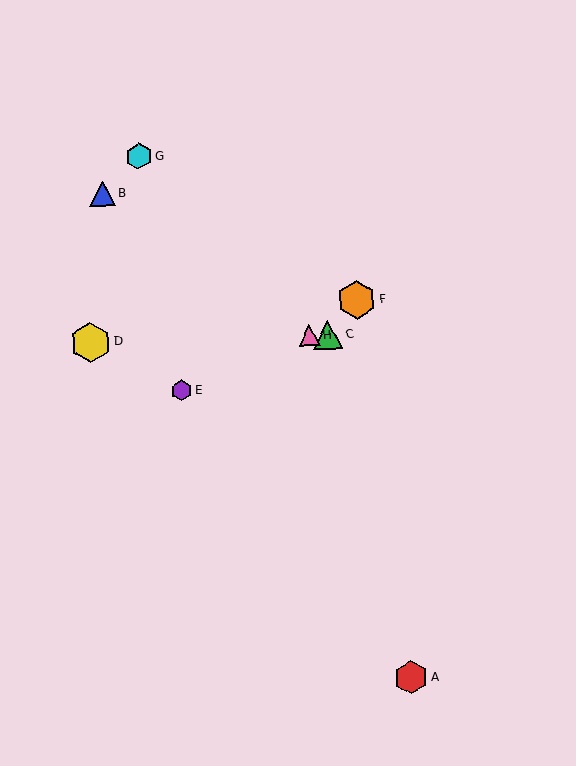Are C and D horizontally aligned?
Yes, both are at y≈335.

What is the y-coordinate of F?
Object F is at y≈300.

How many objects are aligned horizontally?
3 objects (C, D, H) are aligned horizontally.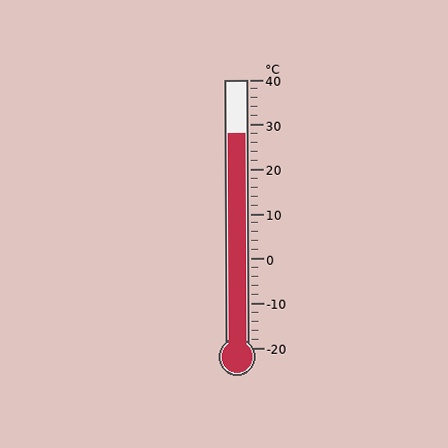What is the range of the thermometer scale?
The thermometer scale ranges from -20°C to 40°C.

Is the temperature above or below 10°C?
The temperature is above 10°C.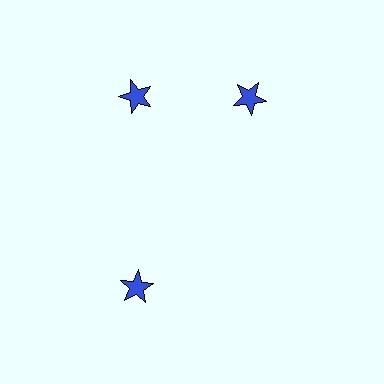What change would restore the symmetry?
The symmetry would be restored by rotating it back into even spacing with its neighbors so that all 3 stars sit at equal angles and equal distance from the center.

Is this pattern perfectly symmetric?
No. The 3 blue stars are arranged in a ring, but one element near the 3 o'clock position is rotated out of alignment along the ring, breaking the 3-fold rotational symmetry.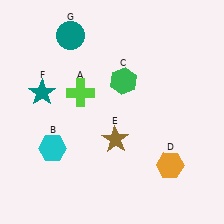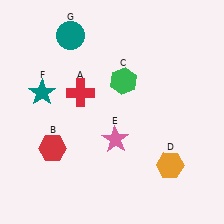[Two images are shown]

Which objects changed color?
A changed from lime to red. B changed from cyan to red. E changed from brown to pink.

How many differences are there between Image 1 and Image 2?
There are 3 differences between the two images.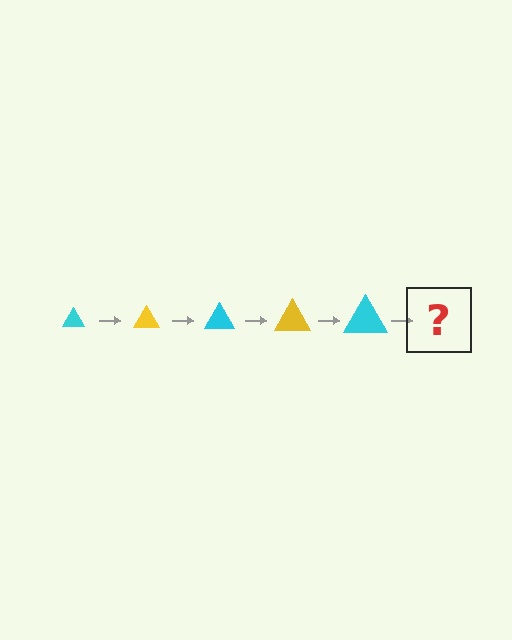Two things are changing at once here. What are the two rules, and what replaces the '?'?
The two rules are that the triangle grows larger each step and the color cycles through cyan and yellow. The '?' should be a yellow triangle, larger than the previous one.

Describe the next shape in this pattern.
It should be a yellow triangle, larger than the previous one.